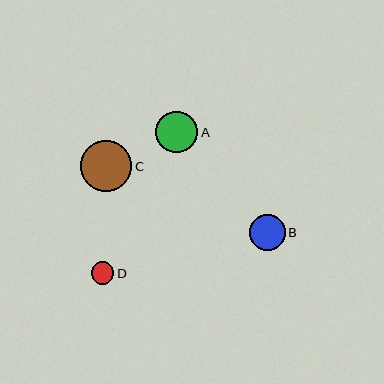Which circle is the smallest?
Circle D is the smallest with a size of approximately 23 pixels.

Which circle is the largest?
Circle C is the largest with a size of approximately 51 pixels.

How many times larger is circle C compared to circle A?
Circle C is approximately 1.2 times the size of circle A.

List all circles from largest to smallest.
From largest to smallest: C, A, B, D.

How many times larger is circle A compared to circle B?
Circle A is approximately 1.2 times the size of circle B.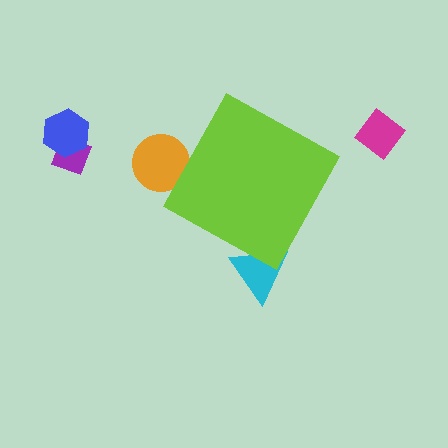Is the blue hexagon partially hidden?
No, the blue hexagon is fully visible.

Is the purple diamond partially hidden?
No, the purple diamond is fully visible.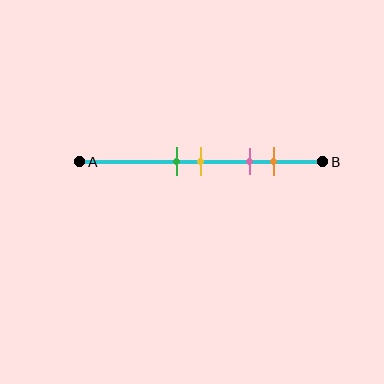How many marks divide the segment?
There are 4 marks dividing the segment.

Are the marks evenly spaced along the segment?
No, the marks are not evenly spaced.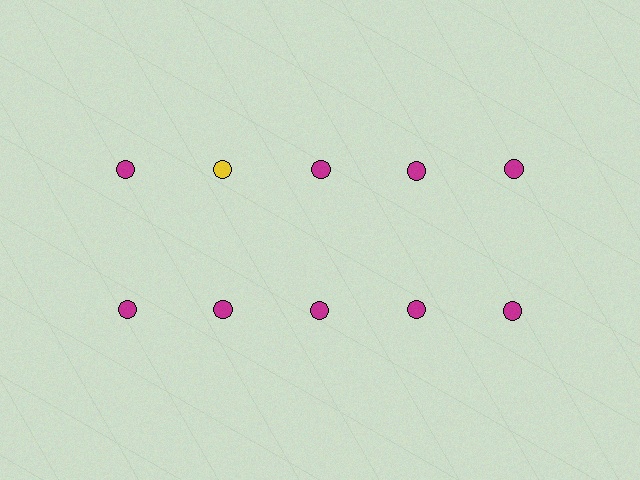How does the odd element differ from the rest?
It has a different color: yellow instead of magenta.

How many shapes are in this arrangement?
There are 10 shapes arranged in a grid pattern.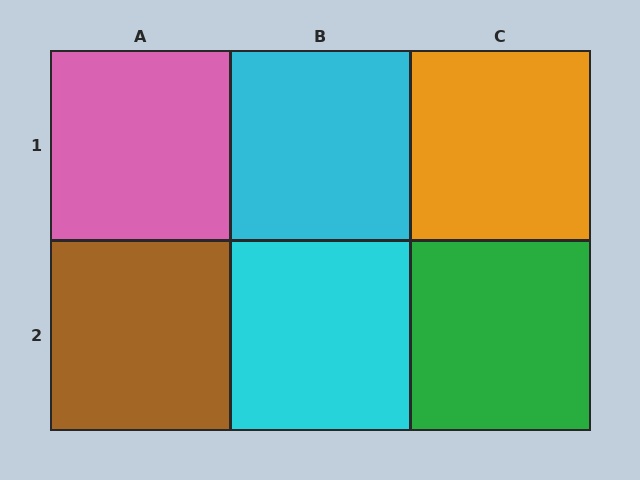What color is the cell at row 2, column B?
Cyan.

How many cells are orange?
1 cell is orange.